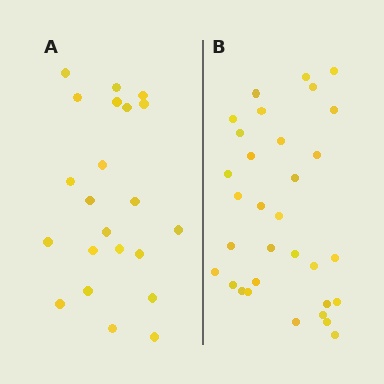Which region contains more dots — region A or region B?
Region B (the right region) has more dots.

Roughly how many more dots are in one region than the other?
Region B has roughly 10 or so more dots than region A.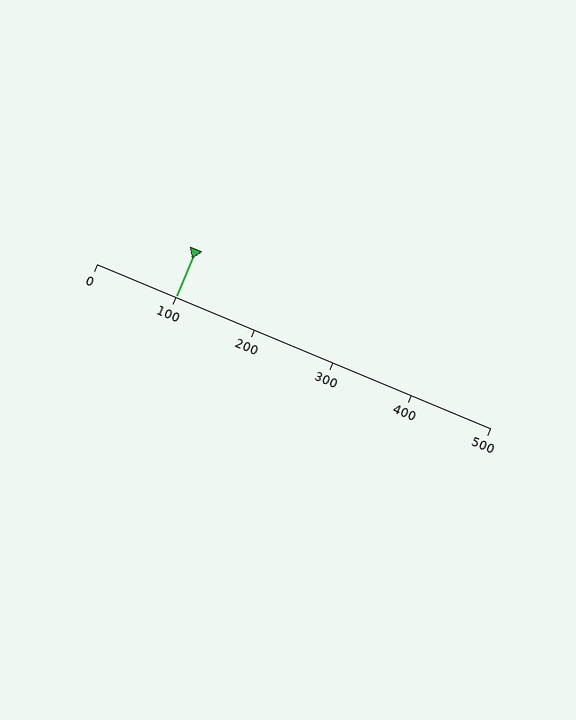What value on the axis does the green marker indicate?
The marker indicates approximately 100.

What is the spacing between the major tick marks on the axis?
The major ticks are spaced 100 apart.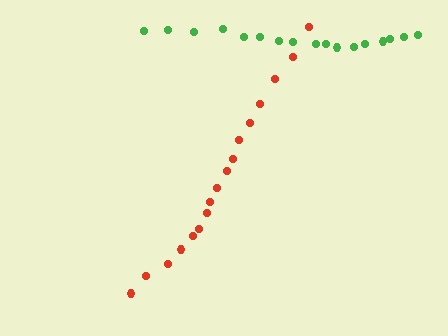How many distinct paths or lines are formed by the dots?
There are 2 distinct paths.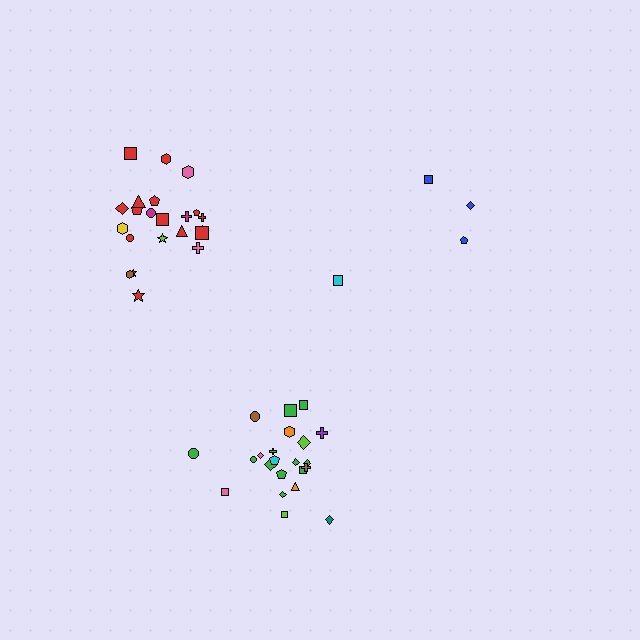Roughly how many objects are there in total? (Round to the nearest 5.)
Roughly 50 objects in total.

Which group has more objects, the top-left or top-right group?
The top-left group.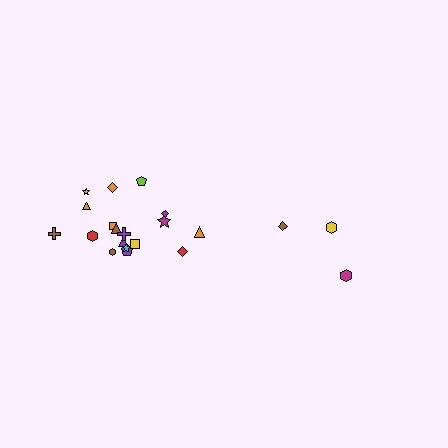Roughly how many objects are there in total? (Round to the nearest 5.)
Roughly 20 objects in total.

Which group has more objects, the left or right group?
The left group.